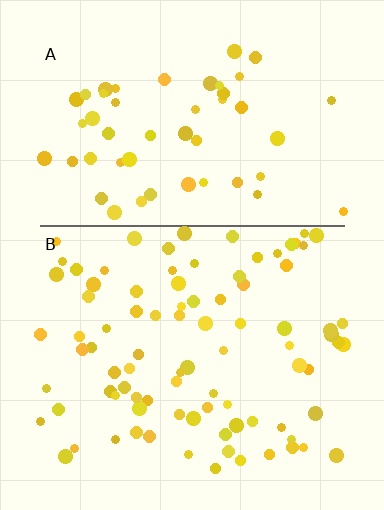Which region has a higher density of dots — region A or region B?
B (the bottom).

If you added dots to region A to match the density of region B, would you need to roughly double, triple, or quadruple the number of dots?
Approximately double.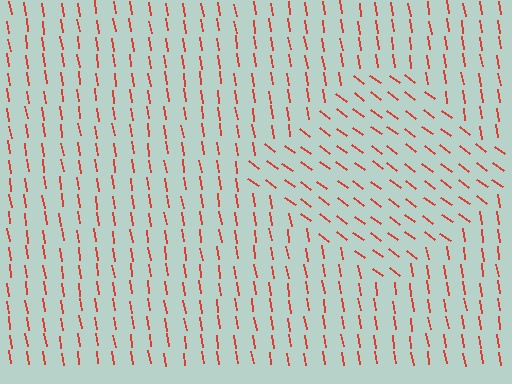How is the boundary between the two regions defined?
The boundary is defined purely by a change in line orientation (approximately 45 degrees difference). All lines are the same color and thickness.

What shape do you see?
I see a diamond.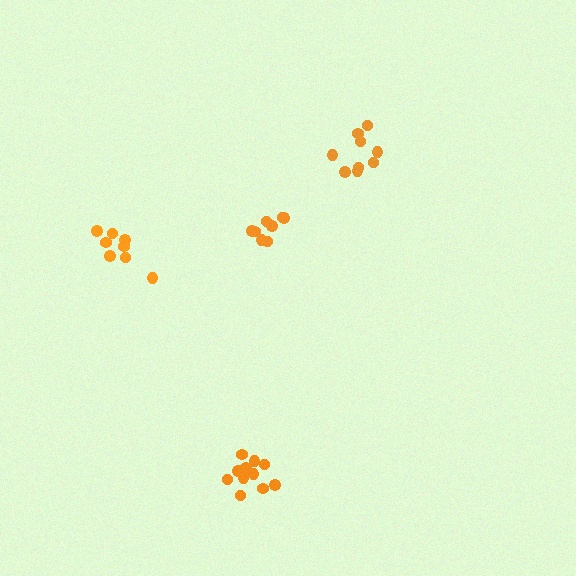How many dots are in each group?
Group 1: 8 dots, Group 2: 9 dots, Group 3: 8 dots, Group 4: 12 dots (37 total).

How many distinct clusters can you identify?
There are 4 distinct clusters.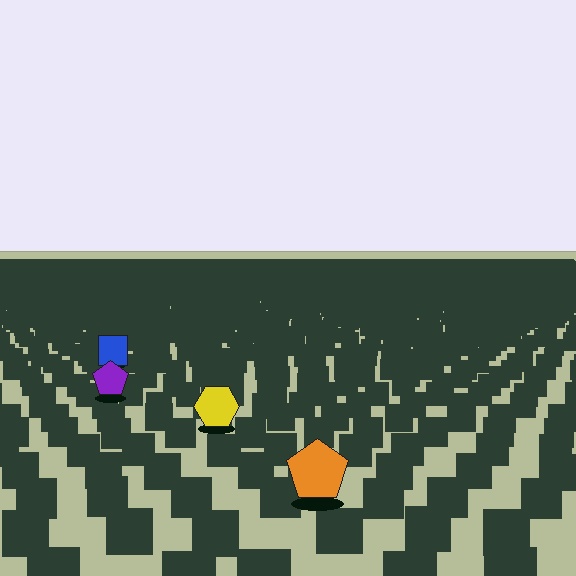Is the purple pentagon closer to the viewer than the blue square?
Yes. The purple pentagon is closer — you can tell from the texture gradient: the ground texture is coarser near it.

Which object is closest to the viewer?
The orange pentagon is closest. The texture marks near it are larger and more spread out.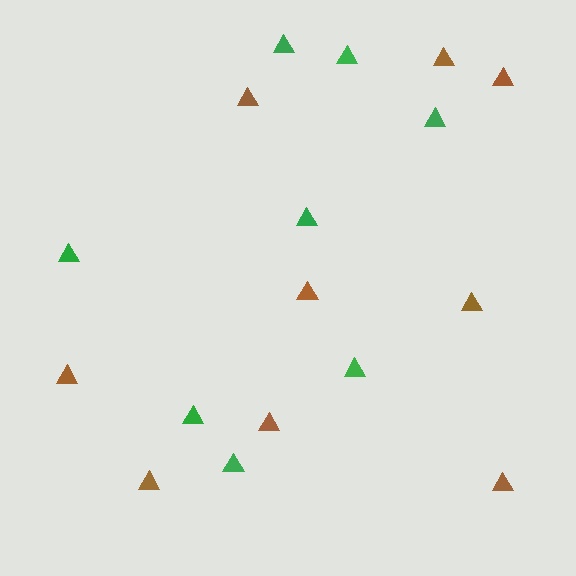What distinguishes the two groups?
There are 2 groups: one group of brown triangles (9) and one group of green triangles (8).